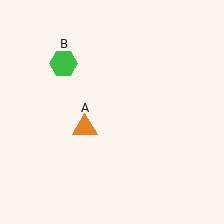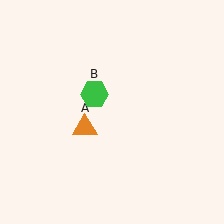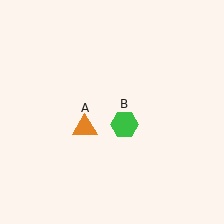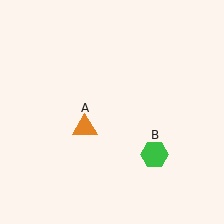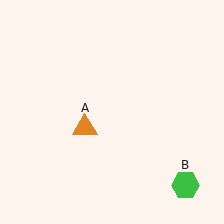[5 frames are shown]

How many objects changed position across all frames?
1 object changed position: green hexagon (object B).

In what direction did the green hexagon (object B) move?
The green hexagon (object B) moved down and to the right.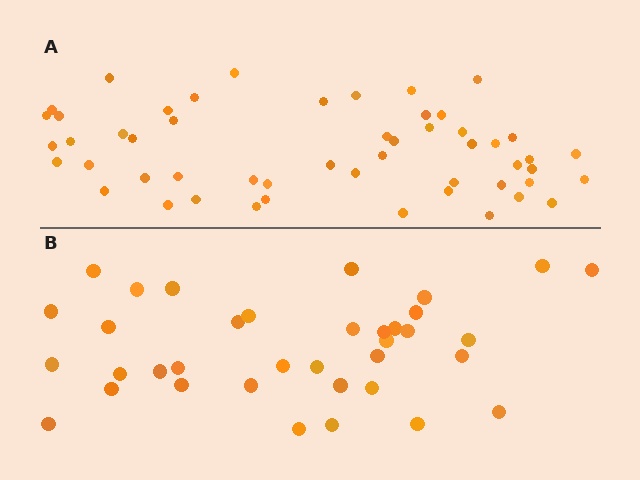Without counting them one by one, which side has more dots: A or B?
Region A (the top region) has more dots.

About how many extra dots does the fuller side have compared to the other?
Region A has approximately 15 more dots than region B.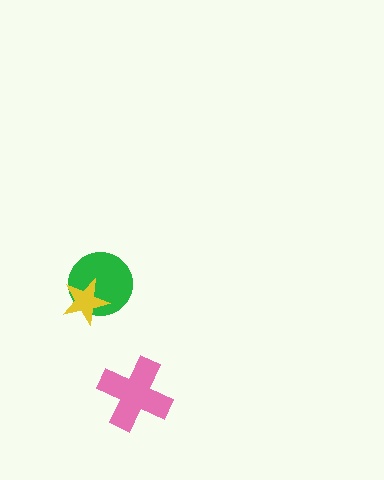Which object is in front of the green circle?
The yellow star is in front of the green circle.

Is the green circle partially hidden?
Yes, it is partially covered by another shape.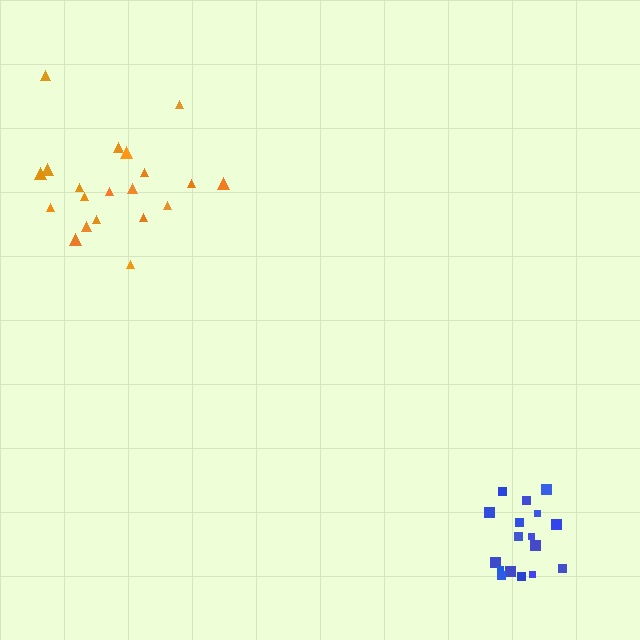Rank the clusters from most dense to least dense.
blue, orange.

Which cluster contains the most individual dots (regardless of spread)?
Orange (20).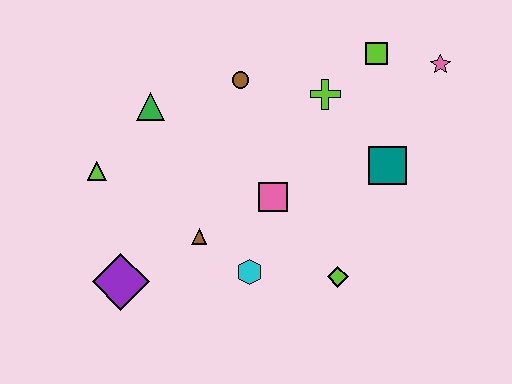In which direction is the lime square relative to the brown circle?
The lime square is to the right of the brown circle.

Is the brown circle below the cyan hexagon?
No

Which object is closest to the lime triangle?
The green triangle is closest to the lime triangle.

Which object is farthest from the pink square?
The pink star is farthest from the pink square.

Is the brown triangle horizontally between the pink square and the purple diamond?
Yes